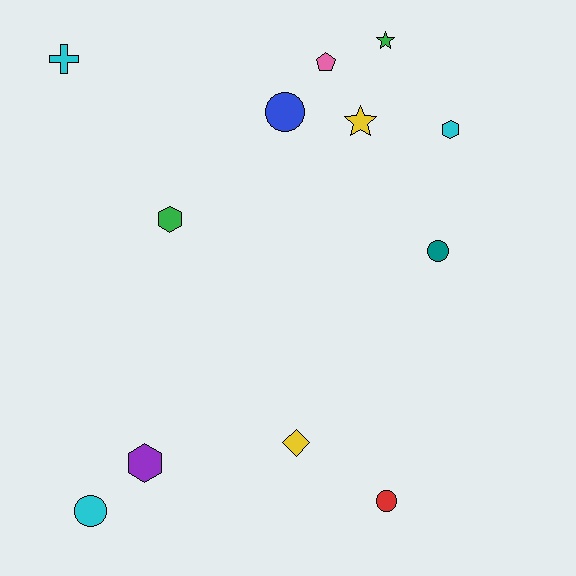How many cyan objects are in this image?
There are 3 cyan objects.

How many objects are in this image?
There are 12 objects.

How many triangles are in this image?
There are no triangles.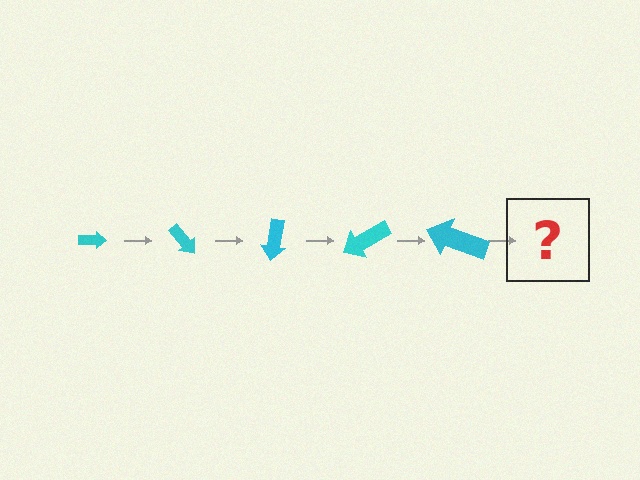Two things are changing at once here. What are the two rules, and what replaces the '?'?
The two rules are that the arrow grows larger each step and it rotates 50 degrees each step. The '?' should be an arrow, larger than the previous one and rotated 250 degrees from the start.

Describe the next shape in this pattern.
It should be an arrow, larger than the previous one and rotated 250 degrees from the start.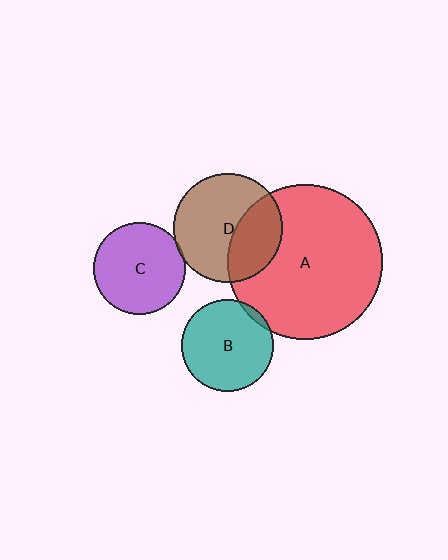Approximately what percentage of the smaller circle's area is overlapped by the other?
Approximately 35%.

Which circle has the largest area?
Circle A (red).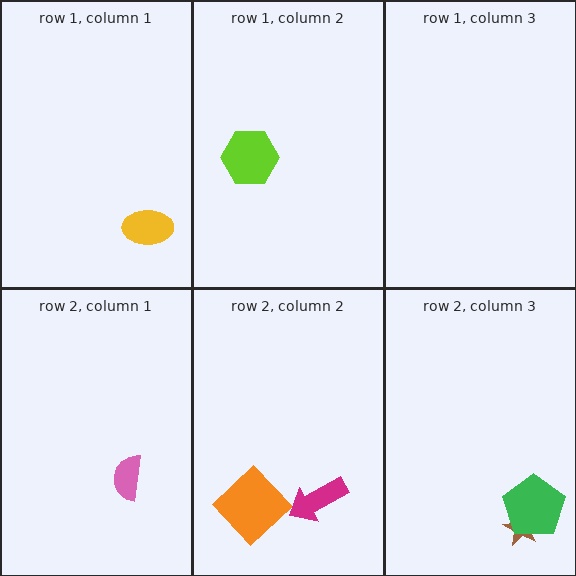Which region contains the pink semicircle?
The row 2, column 1 region.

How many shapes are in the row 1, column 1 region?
1.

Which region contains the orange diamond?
The row 2, column 2 region.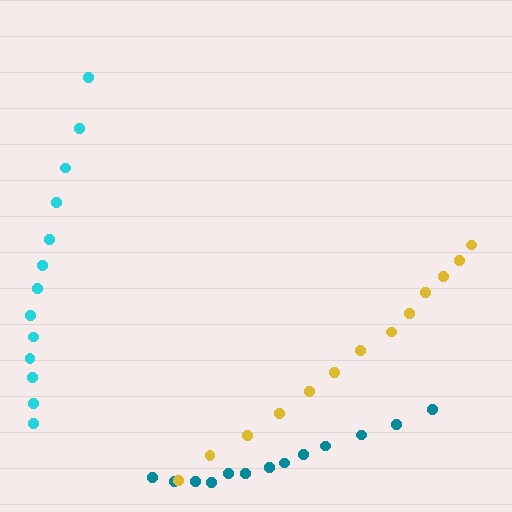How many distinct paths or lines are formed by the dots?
There are 3 distinct paths.